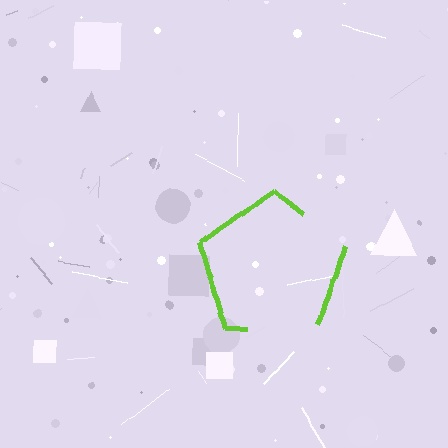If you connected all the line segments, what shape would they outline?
They would outline a pentagon.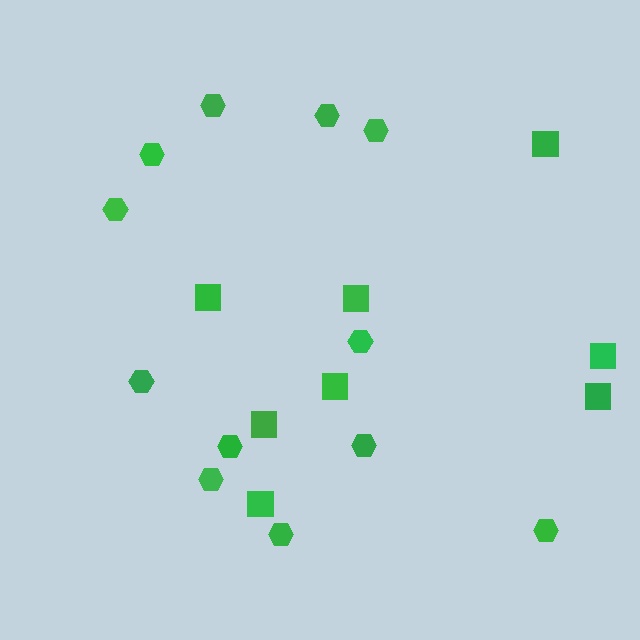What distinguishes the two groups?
There are 2 groups: one group of hexagons (12) and one group of squares (8).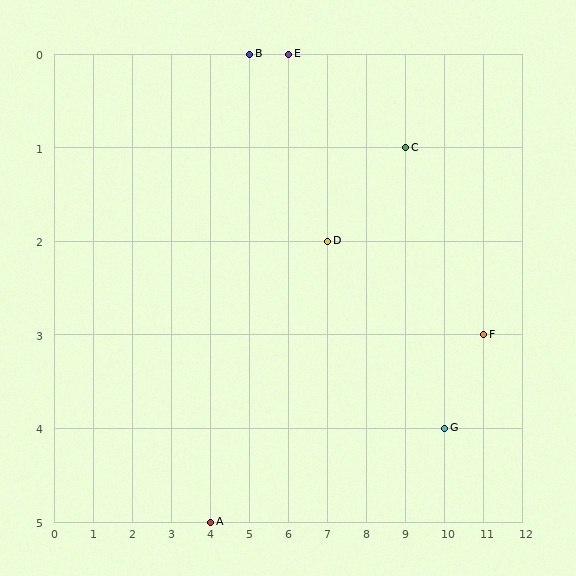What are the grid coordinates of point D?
Point D is at grid coordinates (7, 2).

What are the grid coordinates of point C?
Point C is at grid coordinates (9, 1).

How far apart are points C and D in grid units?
Points C and D are 2 columns and 1 row apart (about 2.2 grid units diagonally).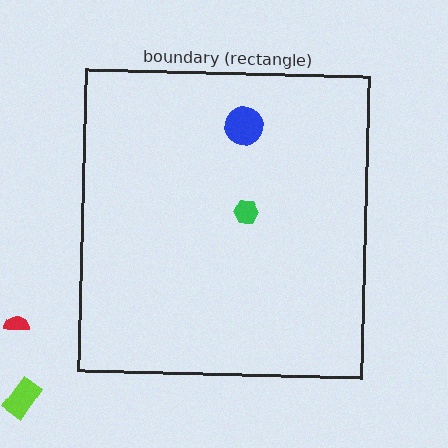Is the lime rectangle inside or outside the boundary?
Outside.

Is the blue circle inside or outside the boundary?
Inside.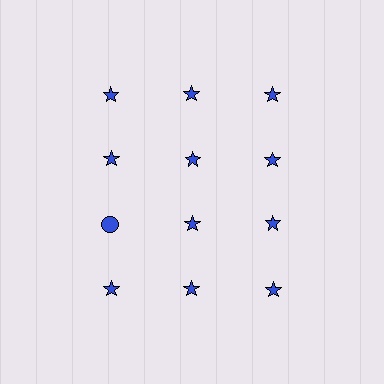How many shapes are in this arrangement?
There are 12 shapes arranged in a grid pattern.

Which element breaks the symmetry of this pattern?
The blue circle in the third row, leftmost column breaks the symmetry. All other shapes are blue stars.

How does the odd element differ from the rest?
It has a different shape: circle instead of star.